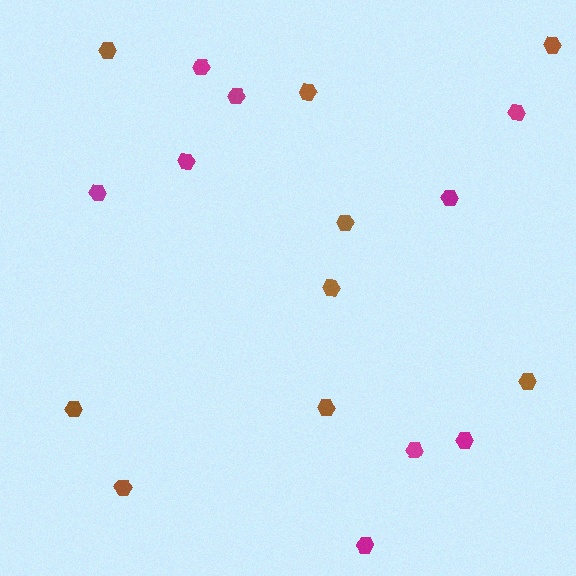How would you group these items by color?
There are 2 groups: one group of magenta hexagons (9) and one group of brown hexagons (9).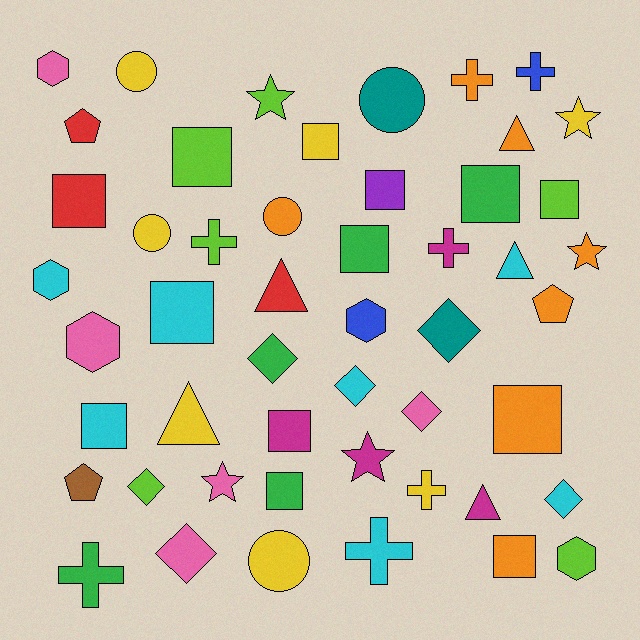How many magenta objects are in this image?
There are 4 magenta objects.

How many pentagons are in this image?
There are 3 pentagons.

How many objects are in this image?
There are 50 objects.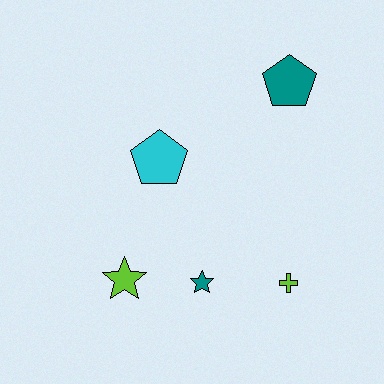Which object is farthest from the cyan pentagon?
The lime cross is farthest from the cyan pentagon.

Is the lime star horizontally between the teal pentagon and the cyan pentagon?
No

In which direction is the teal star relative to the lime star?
The teal star is to the right of the lime star.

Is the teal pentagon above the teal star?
Yes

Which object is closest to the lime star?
The teal star is closest to the lime star.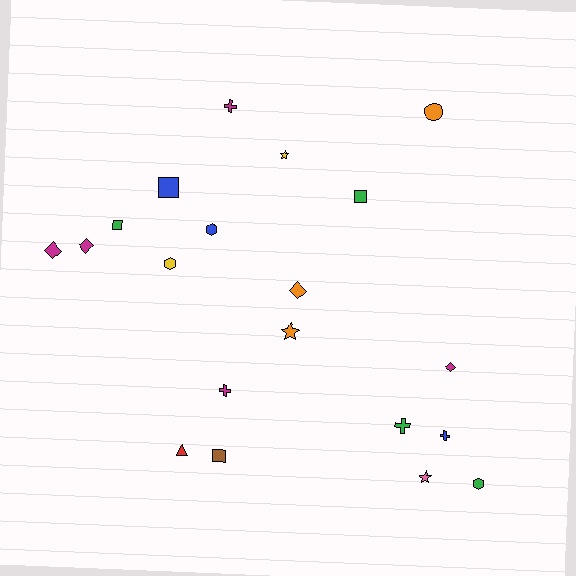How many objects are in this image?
There are 20 objects.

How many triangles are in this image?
There is 1 triangle.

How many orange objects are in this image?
There are 3 orange objects.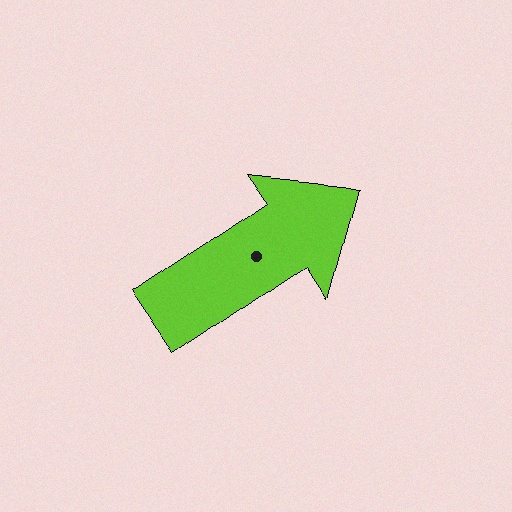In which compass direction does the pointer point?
Northeast.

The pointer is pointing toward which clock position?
Roughly 2 o'clock.